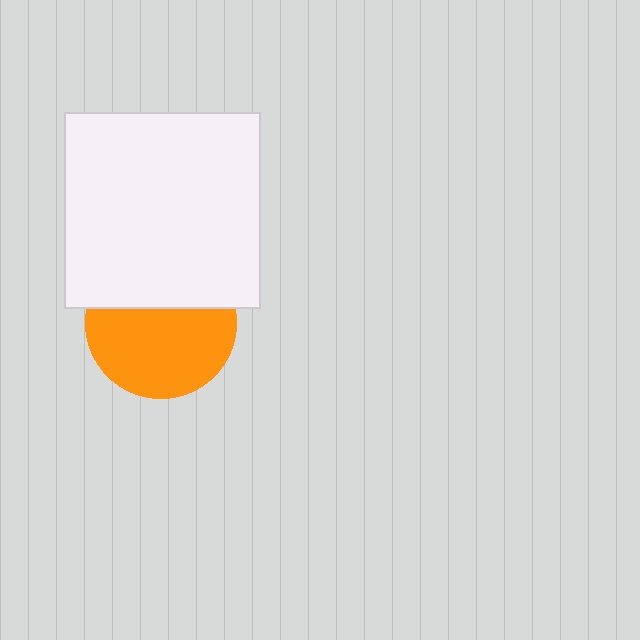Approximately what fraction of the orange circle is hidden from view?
Roughly 39% of the orange circle is hidden behind the white square.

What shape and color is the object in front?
The object in front is a white square.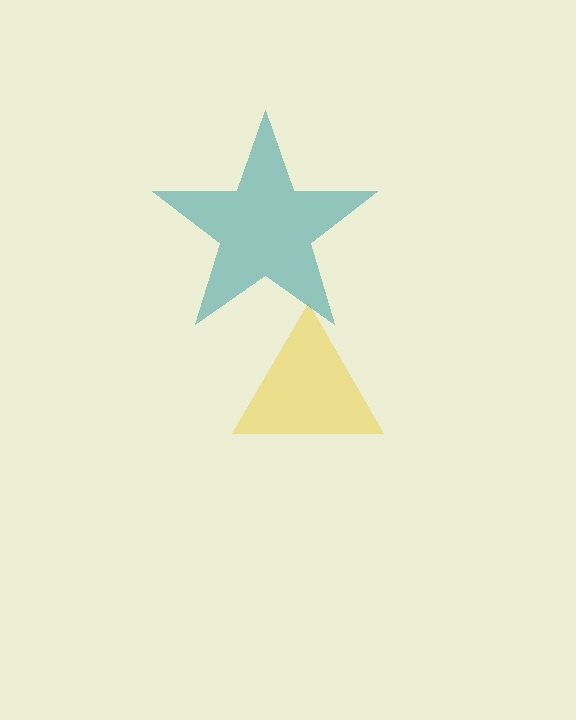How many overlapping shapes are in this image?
There are 2 overlapping shapes in the image.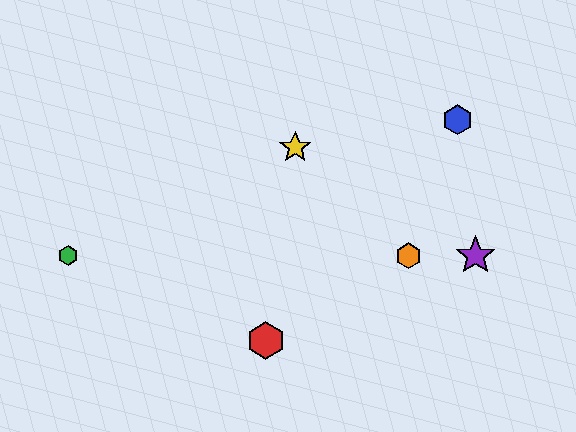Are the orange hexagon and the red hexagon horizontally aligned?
No, the orange hexagon is at y≈256 and the red hexagon is at y≈340.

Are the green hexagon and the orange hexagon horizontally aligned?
Yes, both are at y≈256.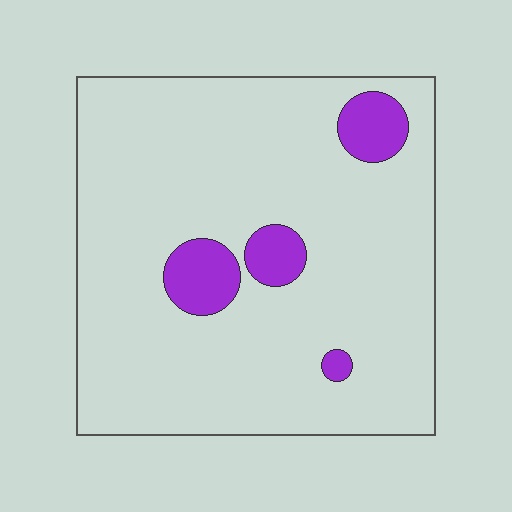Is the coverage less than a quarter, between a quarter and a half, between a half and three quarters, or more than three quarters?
Less than a quarter.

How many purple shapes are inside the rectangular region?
4.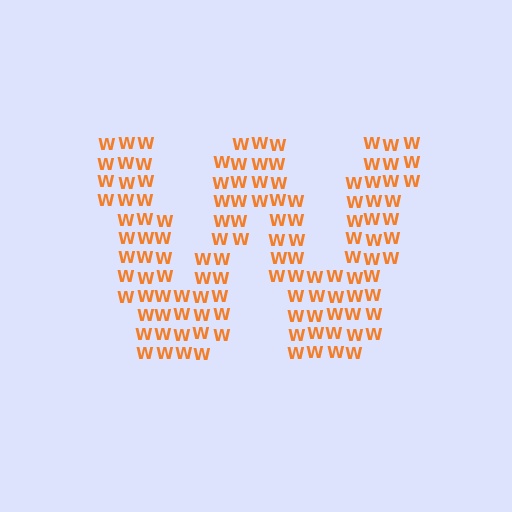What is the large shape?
The large shape is the letter W.